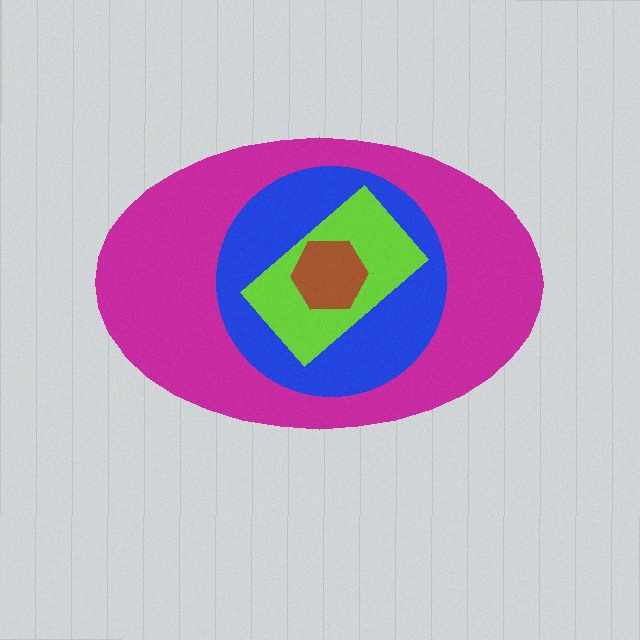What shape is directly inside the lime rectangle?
The brown hexagon.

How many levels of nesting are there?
4.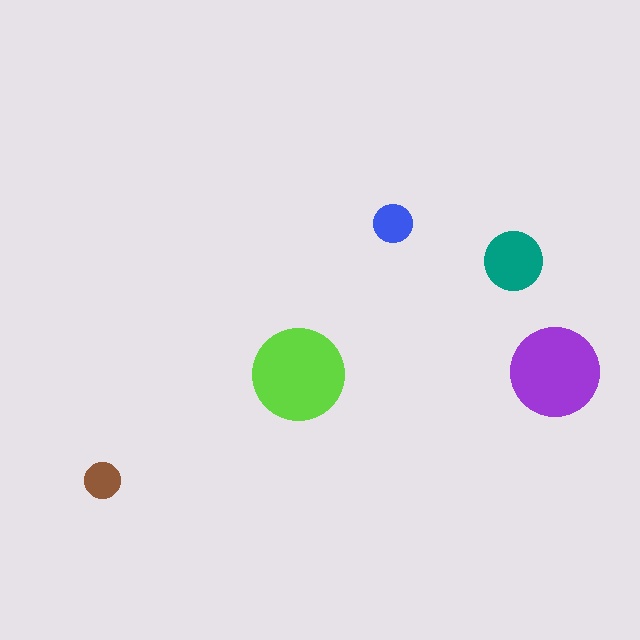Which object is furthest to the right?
The purple circle is rightmost.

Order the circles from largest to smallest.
the lime one, the purple one, the teal one, the blue one, the brown one.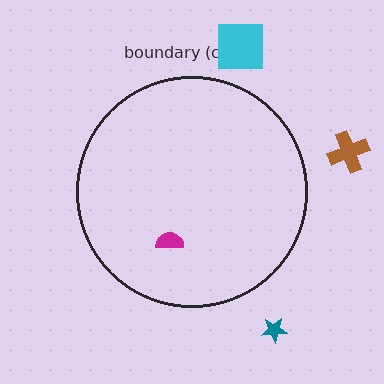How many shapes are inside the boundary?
1 inside, 3 outside.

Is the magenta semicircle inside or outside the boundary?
Inside.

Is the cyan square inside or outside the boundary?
Outside.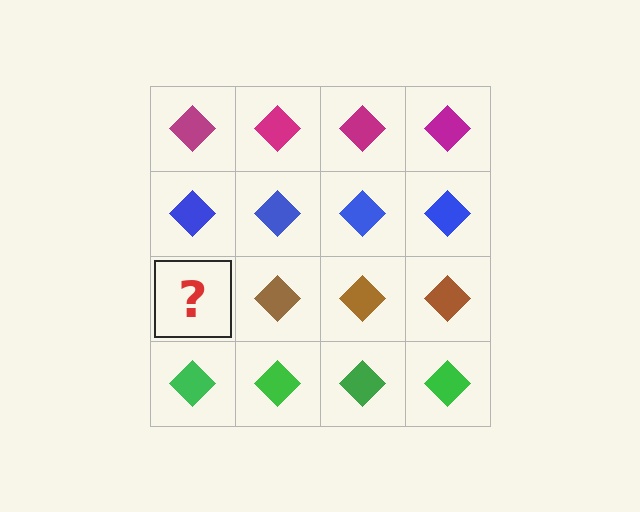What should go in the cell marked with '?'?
The missing cell should contain a brown diamond.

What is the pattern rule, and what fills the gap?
The rule is that each row has a consistent color. The gap should be filled with a brown diamond.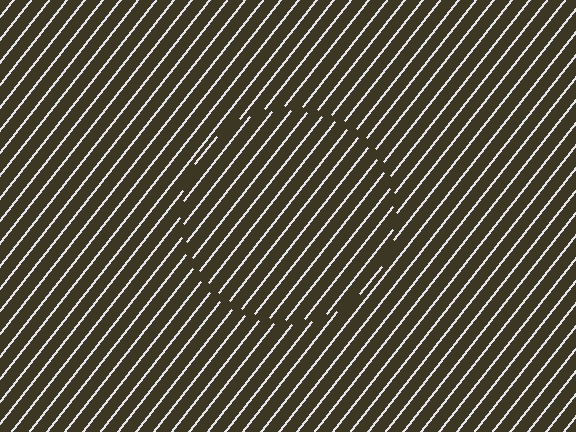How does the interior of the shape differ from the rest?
The interior of the shape contains the same grating, shifted by half a period — the contour is defined by the phase discontinuity where line-ends from the inner and outer gratings abut.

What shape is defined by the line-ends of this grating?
An illusory circle. The interior of the shape contains the same grating, shifted by half a period — the contour is defined by the phase discontinuity where line-ends from the inner and outer gratings abut.